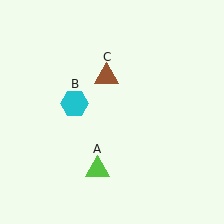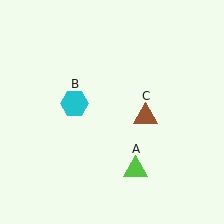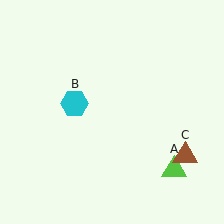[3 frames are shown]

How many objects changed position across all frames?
2 objects changed position: lime triangle (object A), brown triangle (object C).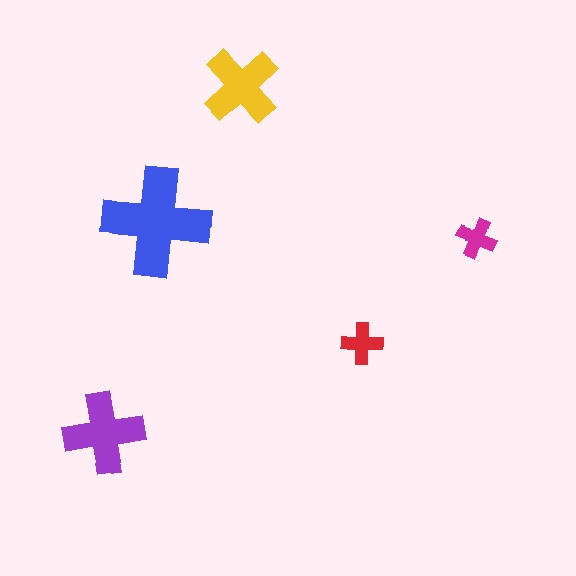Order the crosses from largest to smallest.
the blue one, the purple one, the yellow one, the red one, the magenta one.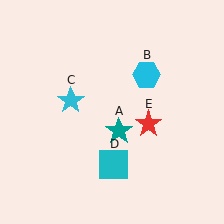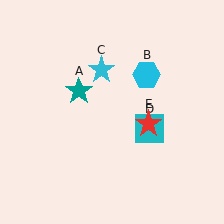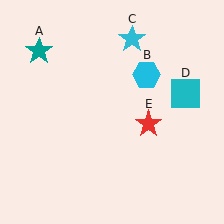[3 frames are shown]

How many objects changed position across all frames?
3 objects changed position: teal star (object A), cyan star (object C), cyan square (object D).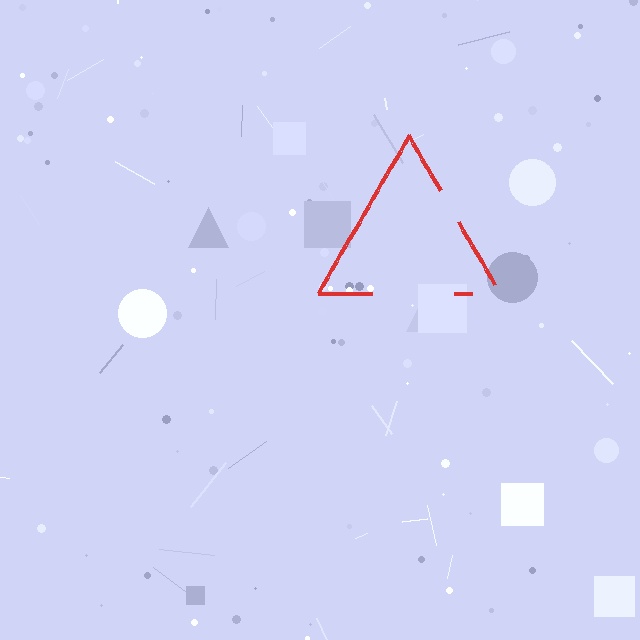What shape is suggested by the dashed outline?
The dashed outline suggests a triangle.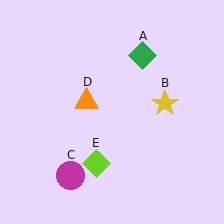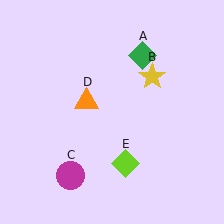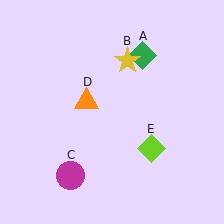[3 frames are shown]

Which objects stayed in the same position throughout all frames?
Green diamond (object A) and magenta circle (object C) and orange triangle (object D) remained stationary.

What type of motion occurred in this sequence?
The yellow star (object B), lime diamond (object E) rotated counterclockwise around the center of the scene.